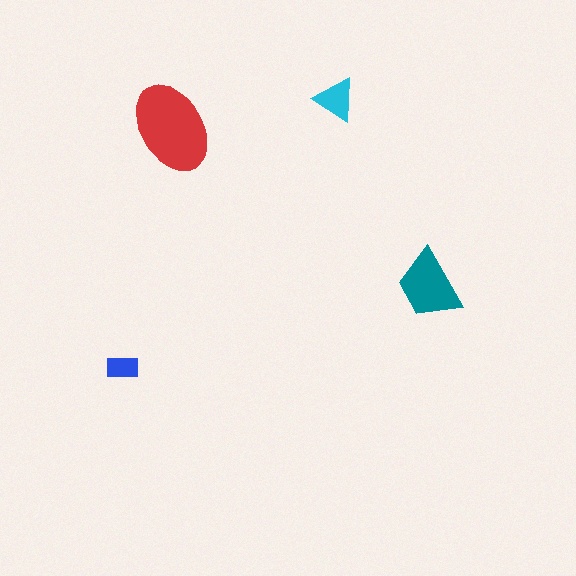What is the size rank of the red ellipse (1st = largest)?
1st.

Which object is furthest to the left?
The blue rectangle is leftmost.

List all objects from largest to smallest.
The red ellipse, the teal trapezoid, the cyan triangle, the blue rectangle.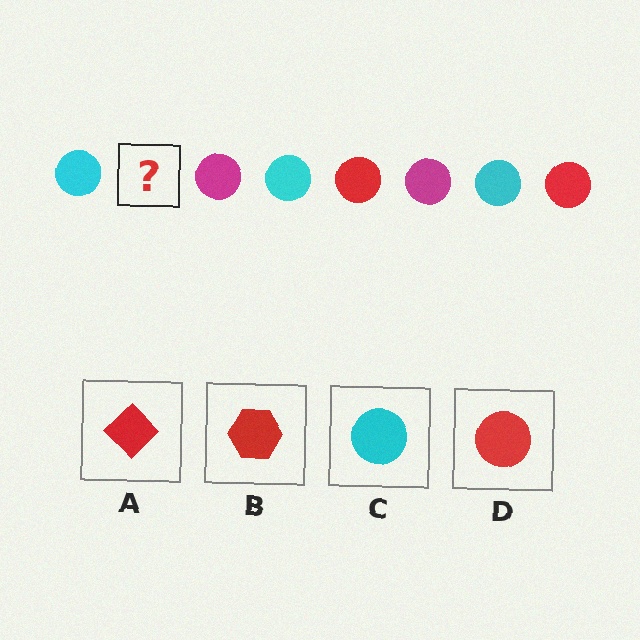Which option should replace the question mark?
Option D.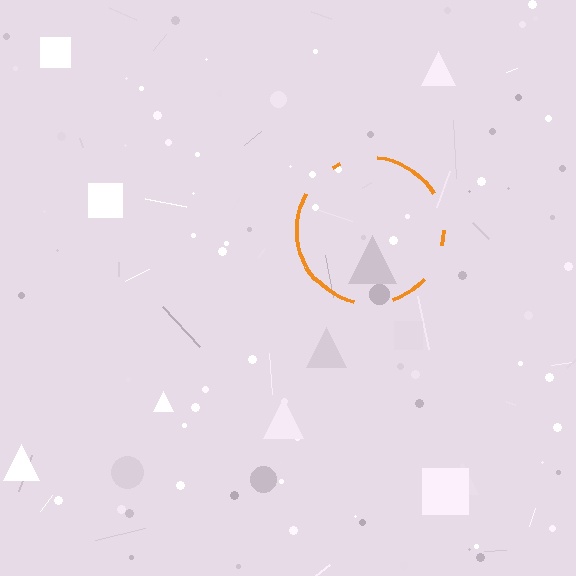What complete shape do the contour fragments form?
The contour fragments form a circle.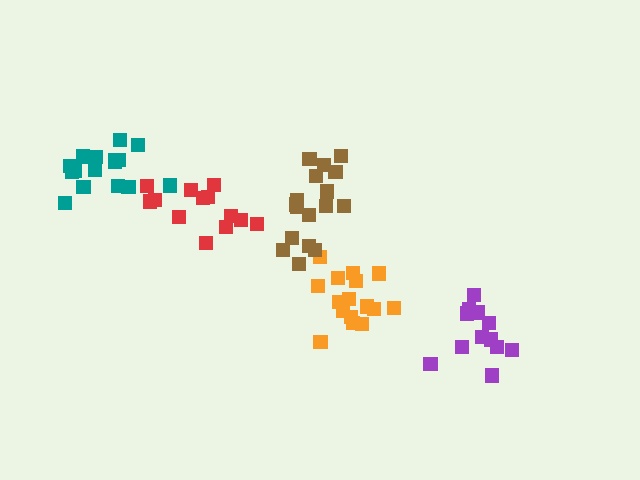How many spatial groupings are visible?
There are 5 spatial groupings.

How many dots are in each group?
Group 1: 16 dots, Group 2: 16 dots, Group 3: 13 dots, Group 4: 12 dots, Group 5: 17 dots (74 total).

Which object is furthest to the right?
The purple cluster is rightmost.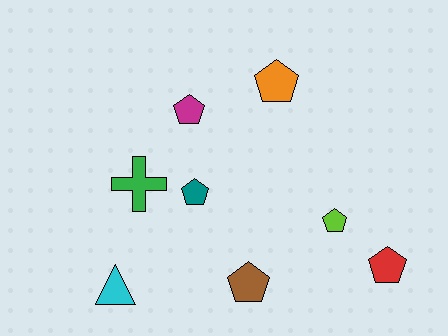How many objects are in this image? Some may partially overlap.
There are 8 objects.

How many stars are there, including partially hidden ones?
There are no stars.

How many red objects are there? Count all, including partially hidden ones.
There is 1 red object.